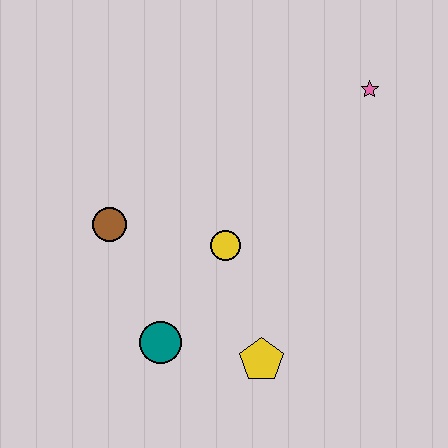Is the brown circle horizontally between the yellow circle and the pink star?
No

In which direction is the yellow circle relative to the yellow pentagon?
The yellow circle is above the yellow pentagon.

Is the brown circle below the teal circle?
No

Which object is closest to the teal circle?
The yellow pentagon is closest to the teal circle.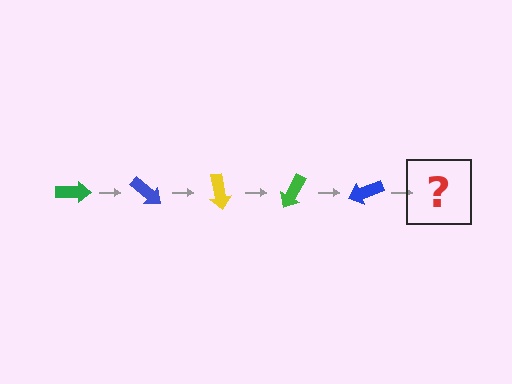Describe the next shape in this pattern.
It should be a yellow arrow, rotated 200 degrees from the start.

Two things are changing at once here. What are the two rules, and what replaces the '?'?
The two rules are that it rotates 40 degrees each step and the color cycles through green, blue, and yellow. The '?' should be a yellow arrow, rotated 200 degrees from the start.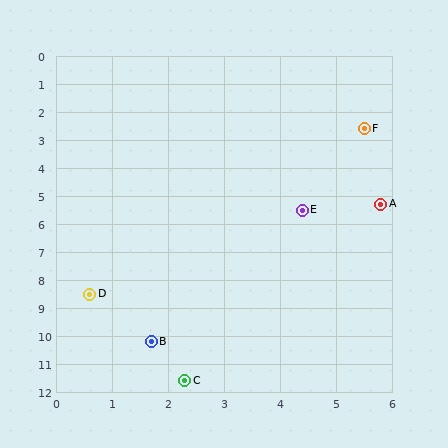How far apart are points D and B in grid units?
Points D and B are about 2.0 grid units apart.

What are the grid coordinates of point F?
Point F is at approximately (5.5, 2.6).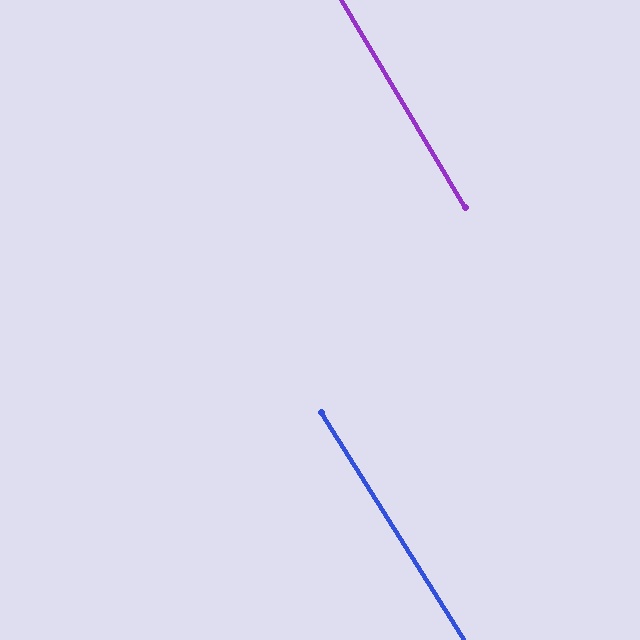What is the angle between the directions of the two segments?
Approximately 1 degree.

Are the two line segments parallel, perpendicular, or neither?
Parallel — their directions differ by only 1.4°.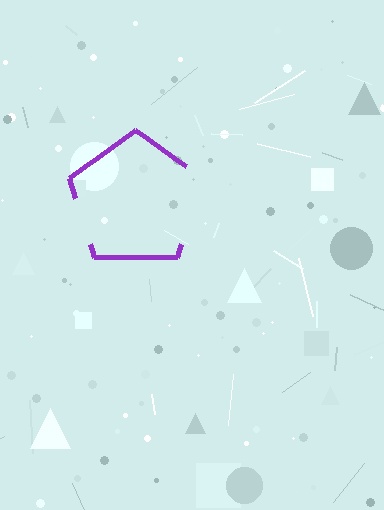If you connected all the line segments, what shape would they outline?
They would outline a pentagon.